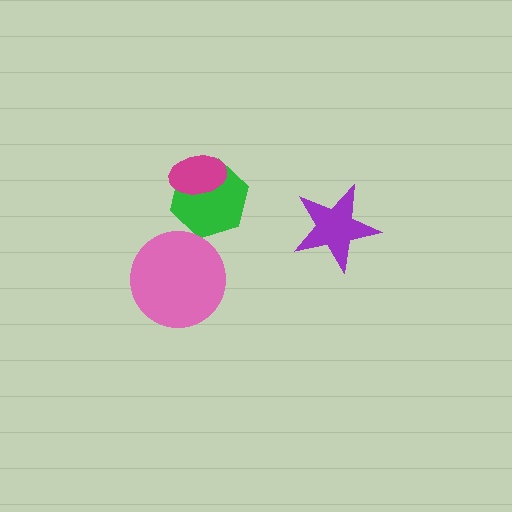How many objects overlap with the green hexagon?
1 object overlaps with the green hexagon.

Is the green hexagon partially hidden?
Yes, it is partially covered by another shape.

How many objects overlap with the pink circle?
0 objects overlap with the pink circle.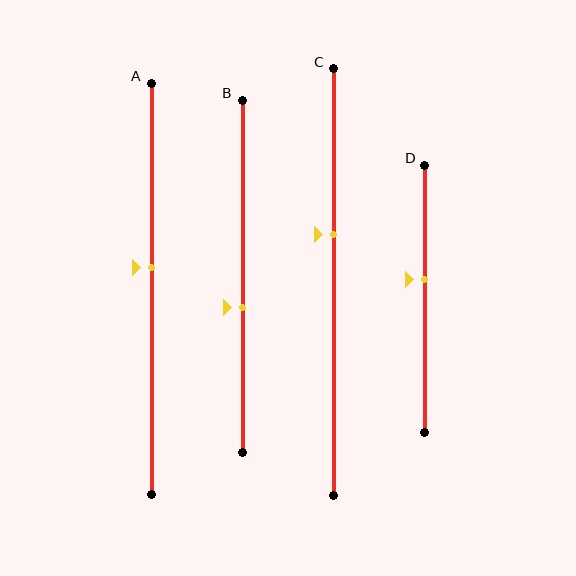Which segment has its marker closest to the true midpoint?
Segment A has its marker closest to the true midpoint.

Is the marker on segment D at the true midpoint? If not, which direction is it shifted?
No, the marker on segment D is shifted upward by about 7% of the segment length.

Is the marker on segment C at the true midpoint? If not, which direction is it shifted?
No, the marker on segment C is shifted upward by about 11% of the segment length.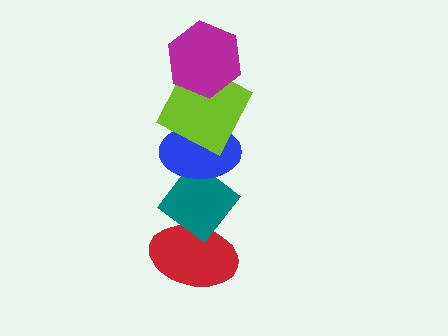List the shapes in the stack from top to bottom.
From top to bottom: the magenta hexagon, the lime square, the blue ellipse, the teal diamond, the red ellipse.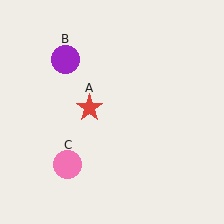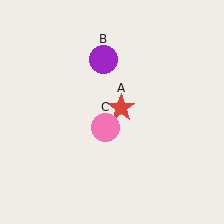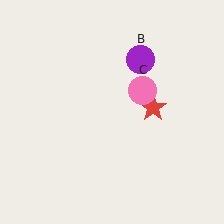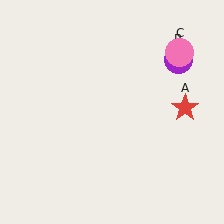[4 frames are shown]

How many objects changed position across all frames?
3 objects changed position: red star (object A), purple circle (object B), pink circle (object C).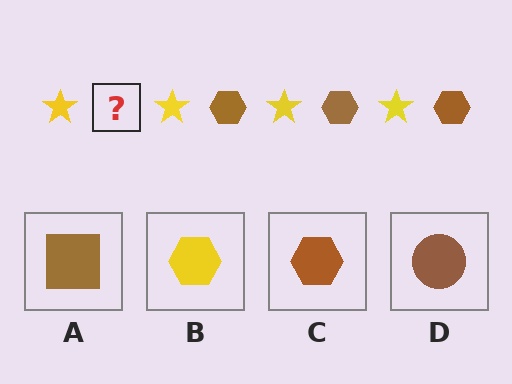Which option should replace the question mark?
Option C.